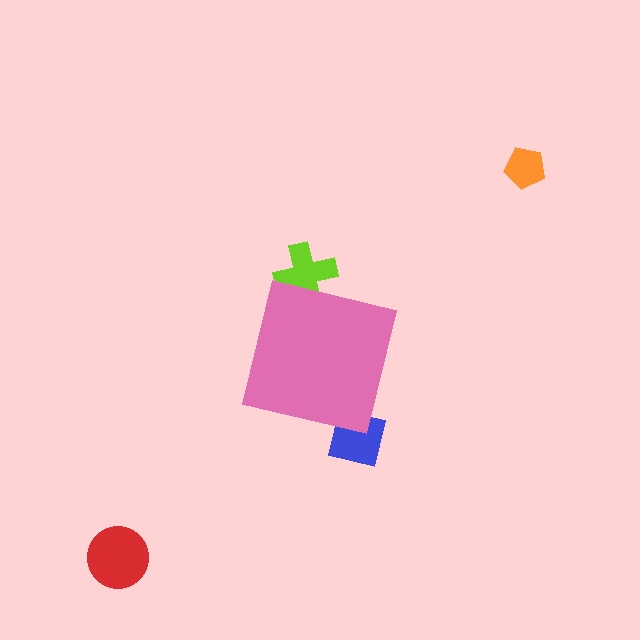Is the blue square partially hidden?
Yes, the blue square is partially hidden behind the pink square.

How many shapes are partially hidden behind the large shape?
2 shapes are partially hidden.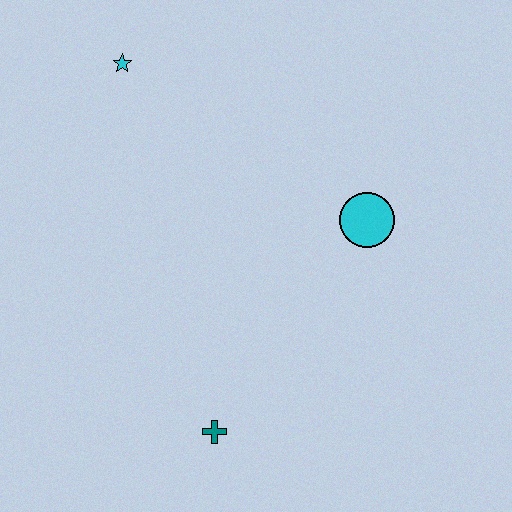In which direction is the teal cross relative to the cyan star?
The teal cross is below the cyan star.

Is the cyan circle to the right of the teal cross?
Yes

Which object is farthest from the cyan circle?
The cyan star is farthest from the cyan circle.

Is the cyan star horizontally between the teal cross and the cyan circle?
No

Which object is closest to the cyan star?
The cyan circle is closest to the cyan star.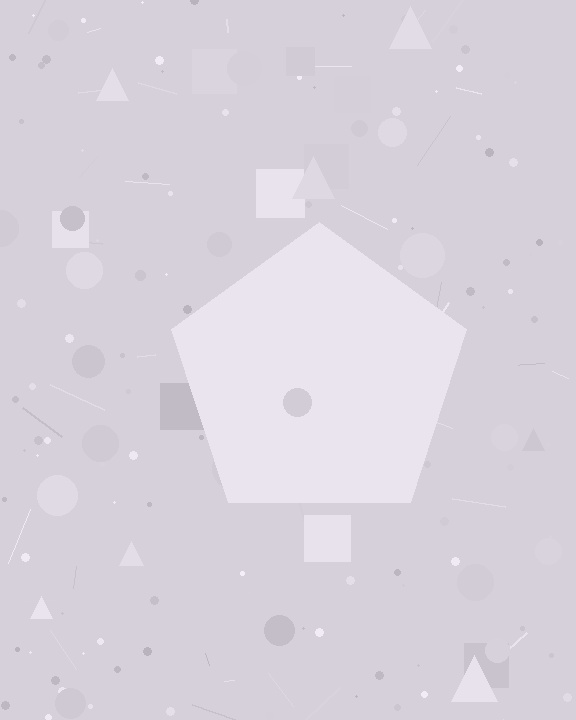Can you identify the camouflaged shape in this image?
The camouflaged shape is a pentagon.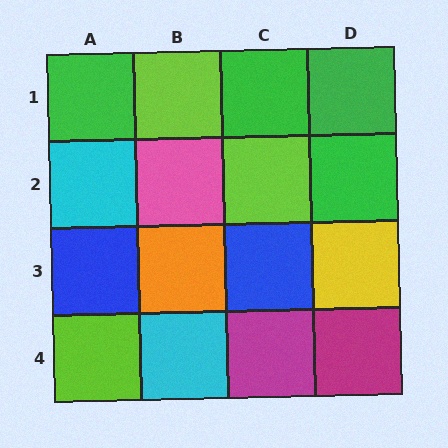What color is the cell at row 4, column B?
Cyan.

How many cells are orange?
1 cell is orange.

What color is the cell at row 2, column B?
Pink.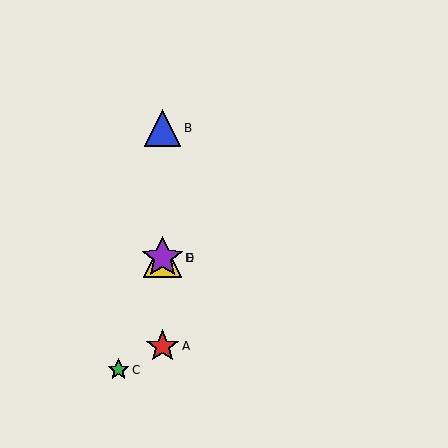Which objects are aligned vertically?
Objects A, B, D, E are aligned vertically.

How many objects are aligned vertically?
4 objects (A, B, D, E) are aligned vertically.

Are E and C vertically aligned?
No, E is at x≈162 and C is at x≈119.